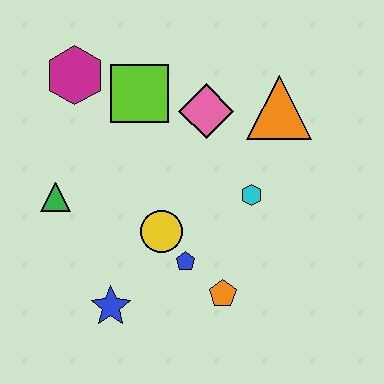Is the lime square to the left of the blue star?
No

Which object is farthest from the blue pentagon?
The magenta hexagon is farthest from the blue pentagon.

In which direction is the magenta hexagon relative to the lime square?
The magenta hexagon is to the left of the lime square.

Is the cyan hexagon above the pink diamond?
No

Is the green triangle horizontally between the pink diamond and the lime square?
No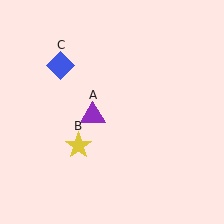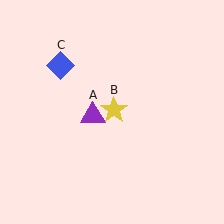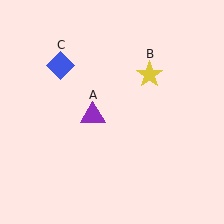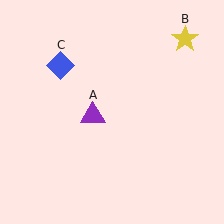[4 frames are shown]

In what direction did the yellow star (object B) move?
The yellow star (object B) moved up and to the right.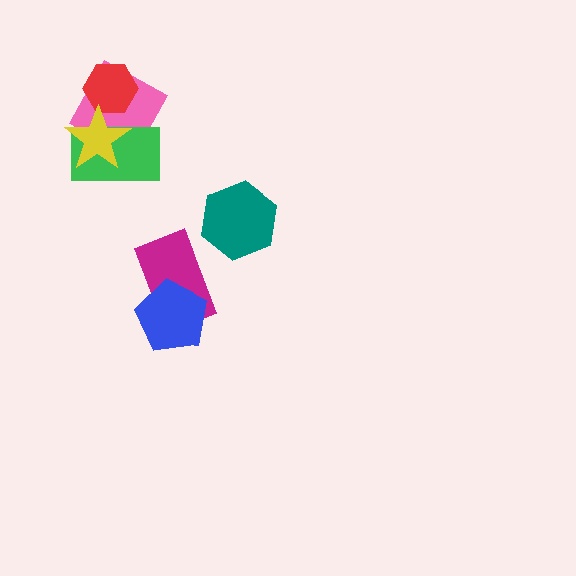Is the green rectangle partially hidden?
Yes, it is partially covered by another shape.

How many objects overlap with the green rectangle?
2 objects overlap with the green rectangle.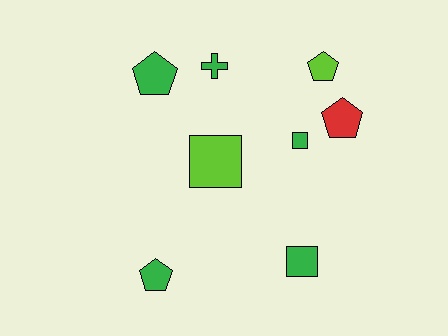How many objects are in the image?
There are 8 objects.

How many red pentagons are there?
There is 1 red pentagon.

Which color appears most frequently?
Green, with 5 objects.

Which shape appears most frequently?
Pentagon, with 4 objects.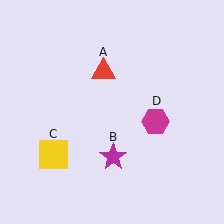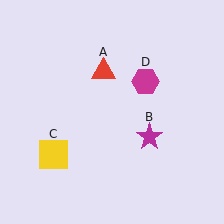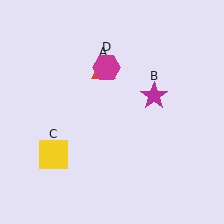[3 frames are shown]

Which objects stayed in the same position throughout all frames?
Red triangle (object A) and yellow square (object C) remained stationary.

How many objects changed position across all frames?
2 objects changed position: magenta star (object B), magenta hexagon (object D).